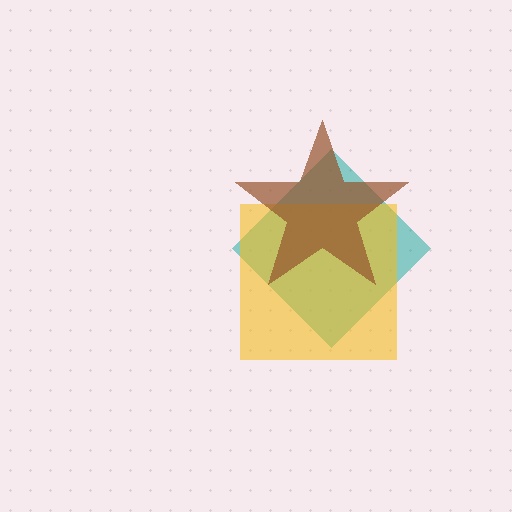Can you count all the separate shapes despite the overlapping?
Yes, there are 3 separate shapes.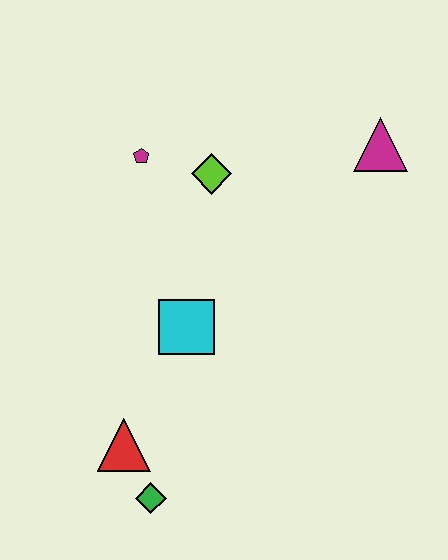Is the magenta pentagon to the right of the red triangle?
Yes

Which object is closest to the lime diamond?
The magenta pentagon is closest to the lime diamond.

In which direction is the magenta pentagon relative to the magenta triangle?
The magenta pentagon is to the left of the magenta triangle.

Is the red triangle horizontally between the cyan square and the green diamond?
No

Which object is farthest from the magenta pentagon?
The green diamond is farthest from the magenta pentagon.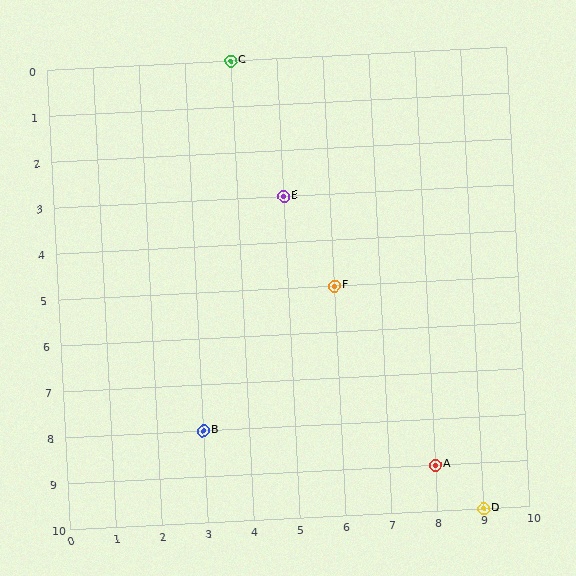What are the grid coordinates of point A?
Point A is at grid coordinates (8, 9).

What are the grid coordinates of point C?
Point C is at grid coordinates (4, 0).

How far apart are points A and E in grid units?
Points A and E are 3 columns and 6 rows apart (about 6.7 grid units diagonally).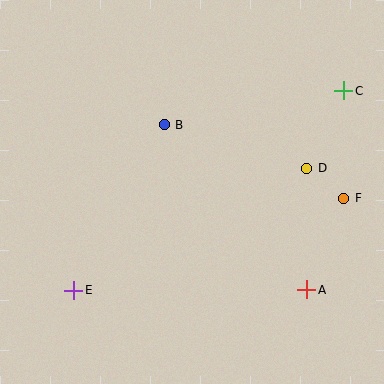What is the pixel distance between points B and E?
The distance between B and E is 188 pixels.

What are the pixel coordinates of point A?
Point A is at (307, 290).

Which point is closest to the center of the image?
Point B at (164, 125) is closest to the center.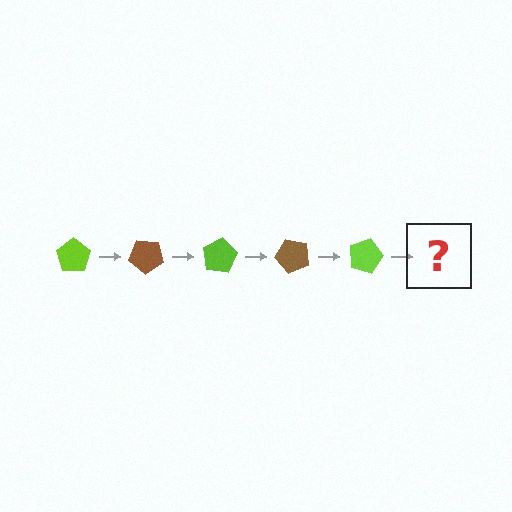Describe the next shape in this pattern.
It should be a brown pentagon, rotated 200 degrees from the start.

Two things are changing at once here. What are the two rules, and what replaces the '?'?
The two rules are that it rotates 40 degrees each step and the color cycles through lime and brown. The '?' should be a brown pentagon, rotated 200 degrees from the start.